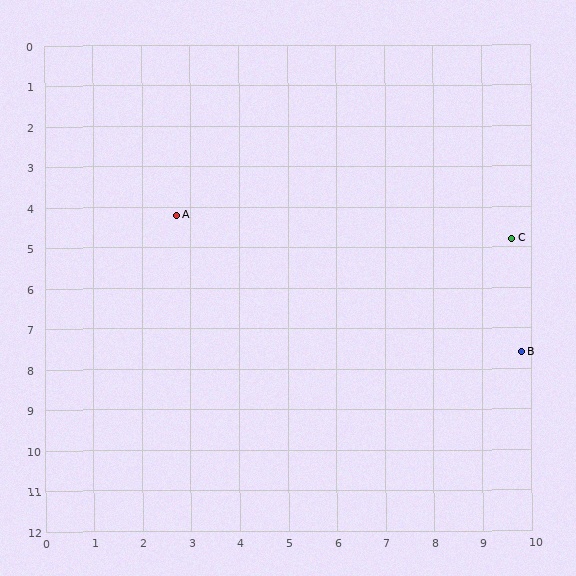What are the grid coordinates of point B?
Point B is at approximately (9.8, 7.6).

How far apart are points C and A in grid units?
Points C and A are about 6.9 grid units apart.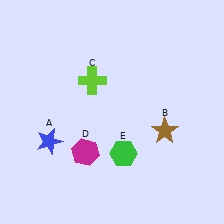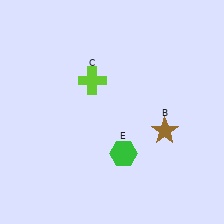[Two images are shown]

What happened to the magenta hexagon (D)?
The magenta hexagon (D) was removed in Image 2. It was in the bottom-left area of Image 1.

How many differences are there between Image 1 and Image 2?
There are 2 differences between the two images.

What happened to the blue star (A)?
The blue star (A) was removed in Image 2. It was in the bottom-left area of Image 1.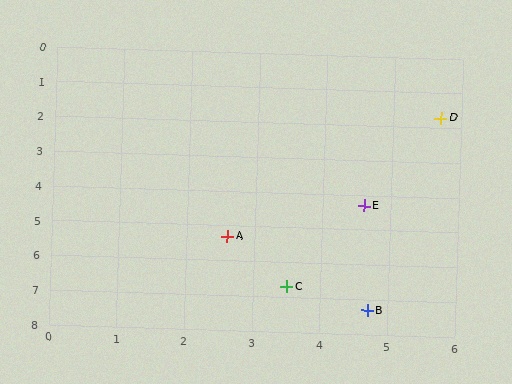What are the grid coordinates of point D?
Point D is at approximately (5.7, 1.7).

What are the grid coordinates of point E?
Point E is at approximately (4.6, 4.3).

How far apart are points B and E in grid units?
Points B and E are about 3.0 grid units apart.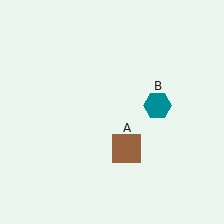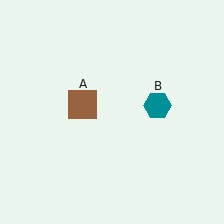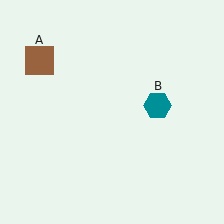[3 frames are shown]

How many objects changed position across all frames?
1 object changed position: brown square (object A).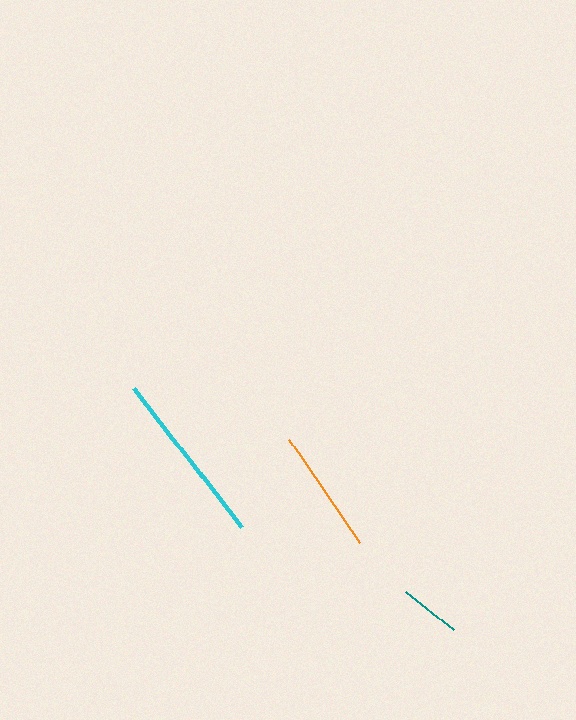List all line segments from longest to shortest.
From longest to shortest: cyan, orange, teal.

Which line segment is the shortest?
The teal line is the shortest at approximately 60 pixels.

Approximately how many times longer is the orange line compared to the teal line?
The orange line is approximately 2.1 times the length of the teal line.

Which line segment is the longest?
The cyan line is the longest at approximately 176 pixels.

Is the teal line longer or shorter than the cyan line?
The cyan line is longer than the teal line.